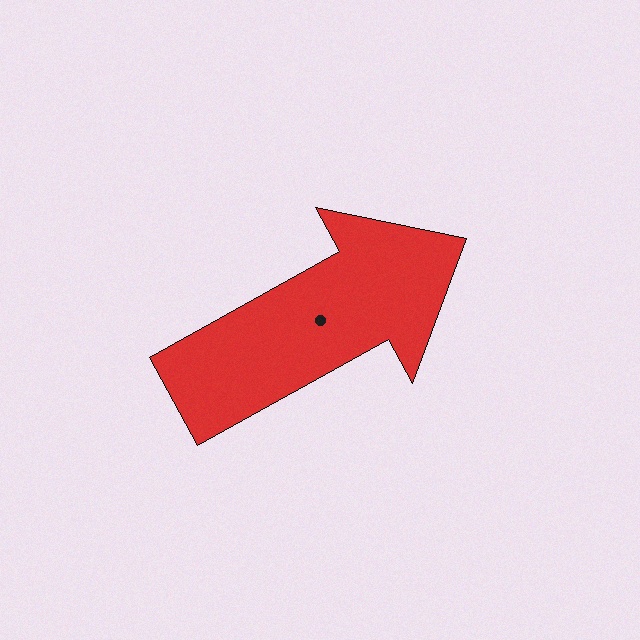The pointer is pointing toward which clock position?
Roughly 2 o'clock.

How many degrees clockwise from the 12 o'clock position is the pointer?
Approximately 61 degrees.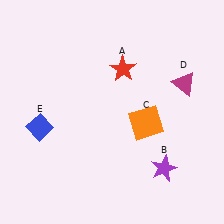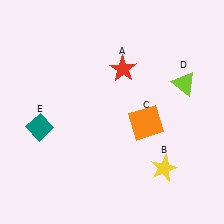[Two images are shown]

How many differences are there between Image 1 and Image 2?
There are 3 differences between the two images.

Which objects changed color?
B changed from purple to yellow. D changed from magenta to lime. E changed from blue to teal.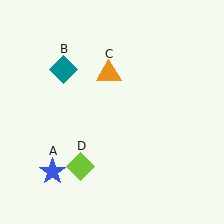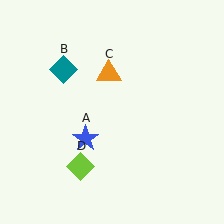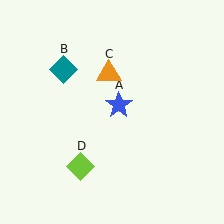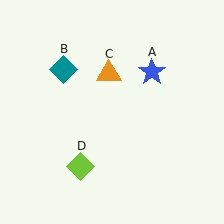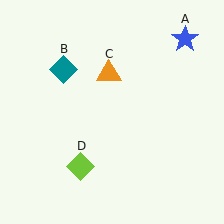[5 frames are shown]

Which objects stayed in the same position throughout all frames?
Teal diamond (object B) and orange triangle (object C) and lime diamond (object D) remained stationary.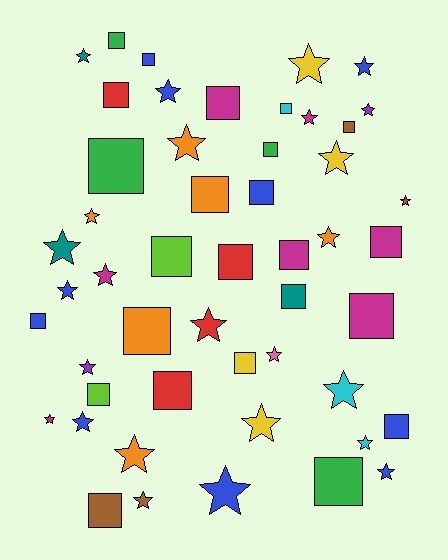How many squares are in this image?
There are 24 squares.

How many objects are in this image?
There are 50 objects.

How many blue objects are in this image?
There are 10 blue objects.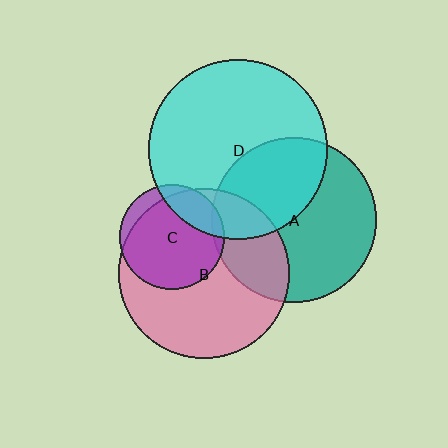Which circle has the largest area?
Circle D (cyan).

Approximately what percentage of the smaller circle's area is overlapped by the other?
Approximately 40%.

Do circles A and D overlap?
Yes.